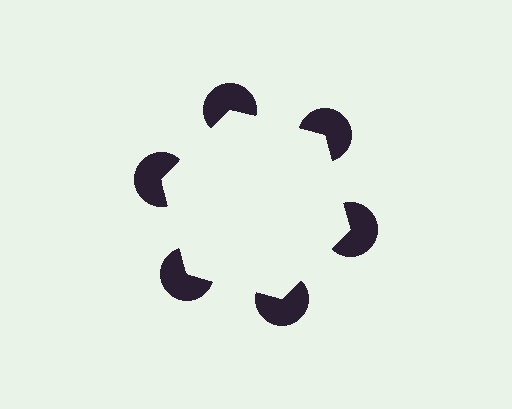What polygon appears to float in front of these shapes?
An illusory hexagon — its edges are inferred from the aligned wedge cuts in the pac-man discs, not physically drawn.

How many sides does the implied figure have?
6 sides.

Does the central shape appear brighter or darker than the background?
It typically appears slightly brighter than the background, even though no actual brightness change is drawn.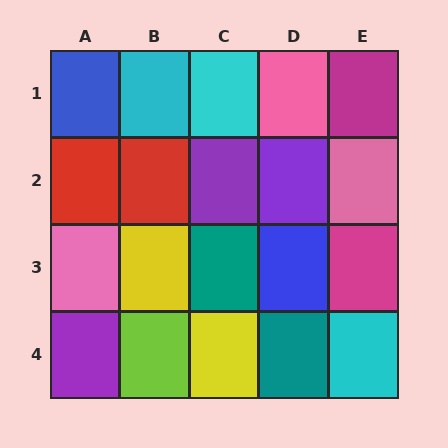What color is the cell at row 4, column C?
Yellow.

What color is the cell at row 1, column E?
Magenta.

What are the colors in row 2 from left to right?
Red, red, purple, purple, pink.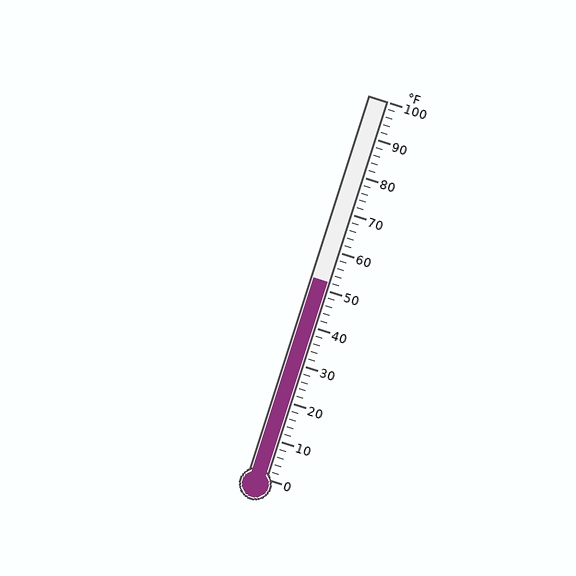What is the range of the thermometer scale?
The thermometer scale ranges from 0°F to 100°F.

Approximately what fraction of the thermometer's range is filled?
The thermometer is filled to approximately 50% of its range.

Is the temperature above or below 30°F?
The temperature is above 30°F.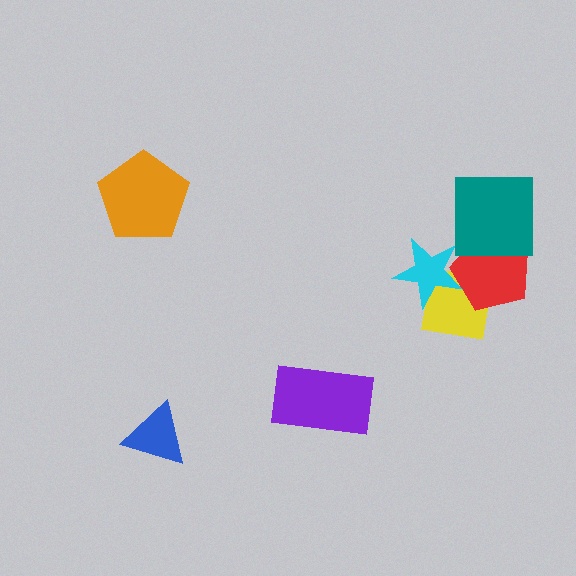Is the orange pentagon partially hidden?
No, no other shape covers it.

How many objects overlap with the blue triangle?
0 objects overlap with the blue triangle.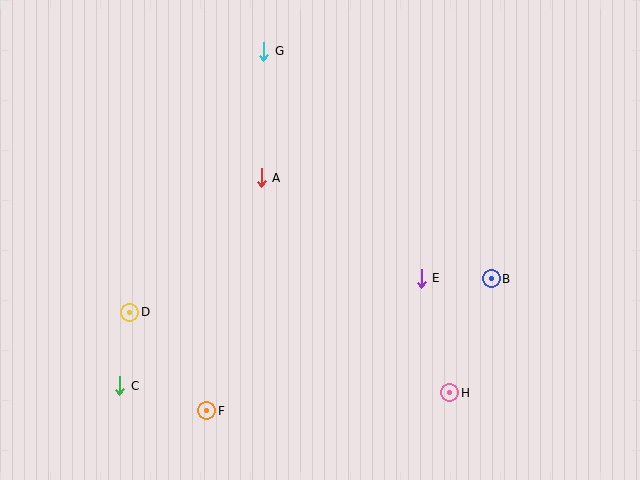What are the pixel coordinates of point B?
Point B is at (491, 279).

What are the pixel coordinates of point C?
Point C is at (120, 386).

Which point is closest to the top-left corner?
Point G is closest to the top-left corner.